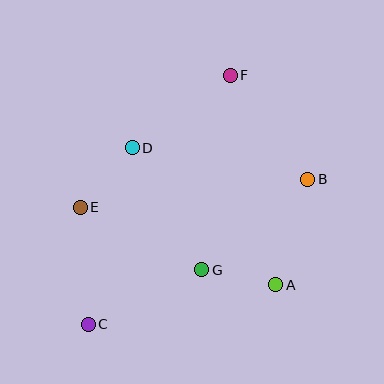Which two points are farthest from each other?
Points C and F are farthest from each other.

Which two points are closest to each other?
Points A and G are closest to each other.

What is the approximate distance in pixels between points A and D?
The distance between A and D is approximately 198 pixels.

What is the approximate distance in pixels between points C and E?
The distance between C and E is approximately 117 pixels.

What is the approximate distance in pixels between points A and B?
The distance between A and B is approximately 110 pixels.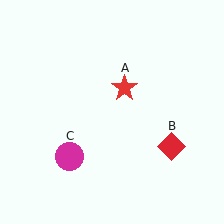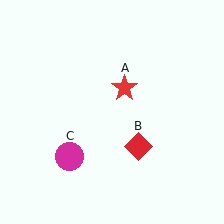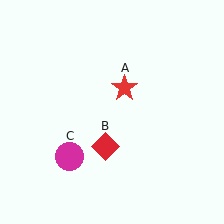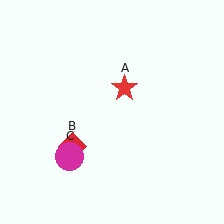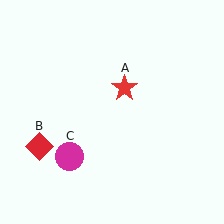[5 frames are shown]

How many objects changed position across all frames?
1 object changed position: red diamond (object B).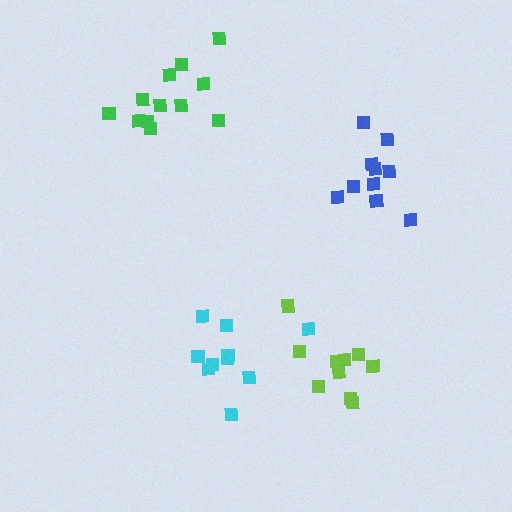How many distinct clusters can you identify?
There are 4 distinct clusters.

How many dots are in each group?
Group 1: 10 dots, Group 2: 10 dots, Group 3: 12 dots, Group 4: 10 dots (42 total).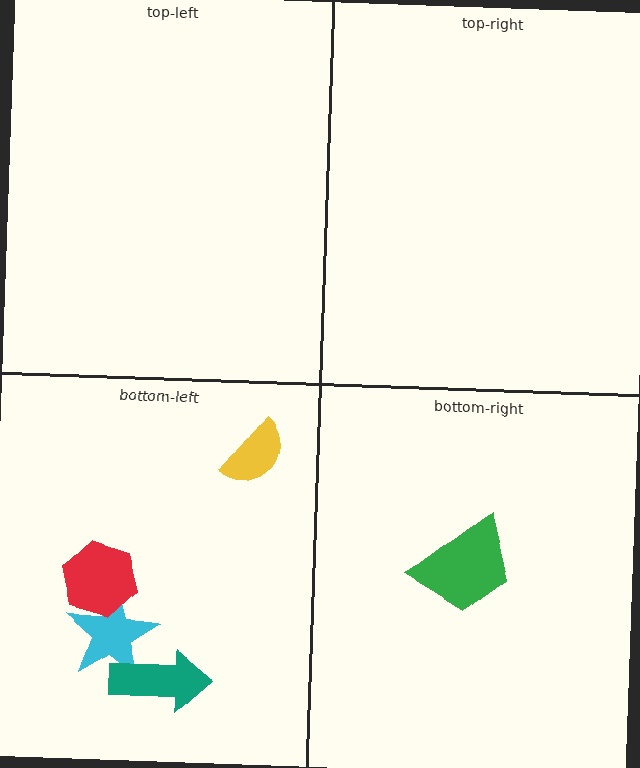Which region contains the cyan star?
The bottom-left region.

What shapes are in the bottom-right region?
The green trapezoid.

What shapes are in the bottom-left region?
The cyan star, the yellow semicircle, the teal arrow, the red hexagon.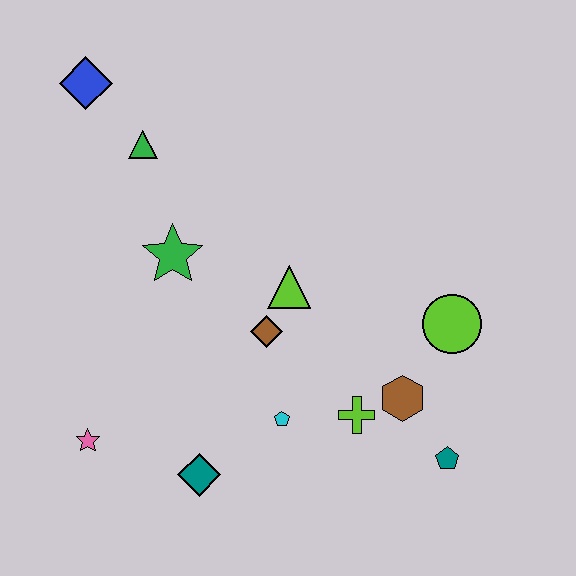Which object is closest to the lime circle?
The brown hexagon is closest to the lime circle.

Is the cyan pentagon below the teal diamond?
No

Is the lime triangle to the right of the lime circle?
No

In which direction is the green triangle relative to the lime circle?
The green triangle is to the left of the lime circle.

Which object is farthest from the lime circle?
The blue diamond is farthest from the lime circle.